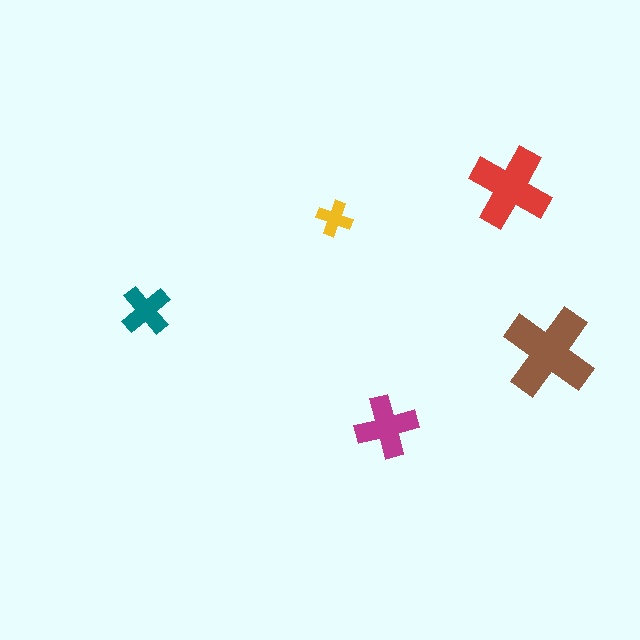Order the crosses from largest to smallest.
the brown one, the red one, the magenta one, the teal one, the yellow one.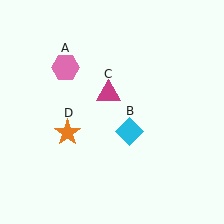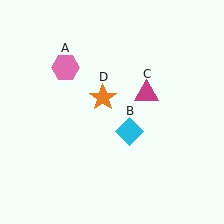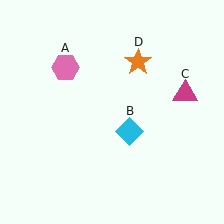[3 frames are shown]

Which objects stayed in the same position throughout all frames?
Pink hexagon (object A) and cyan diamond (object B) remained stationary.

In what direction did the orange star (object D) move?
The orange star (object D) moved up and to the right.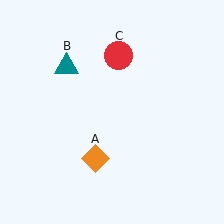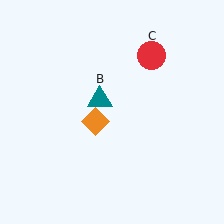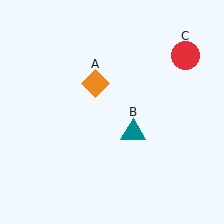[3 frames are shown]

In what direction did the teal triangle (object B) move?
The teal triangle (object B) moved down and to the right.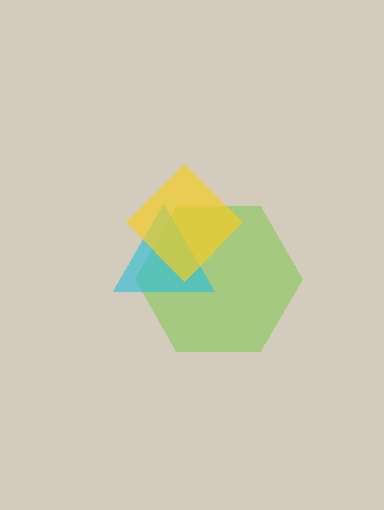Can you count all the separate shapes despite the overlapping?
Yes, there are 3 separate shapes.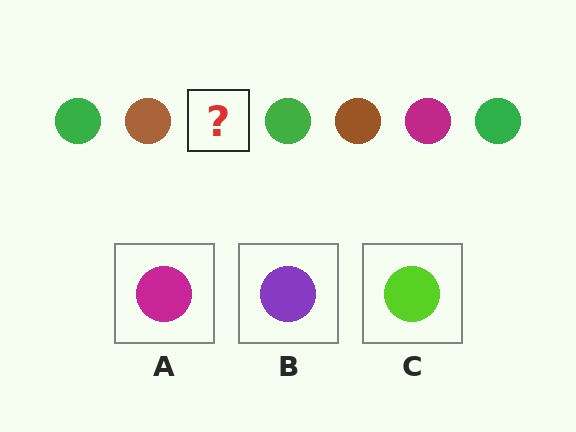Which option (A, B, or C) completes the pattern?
A.